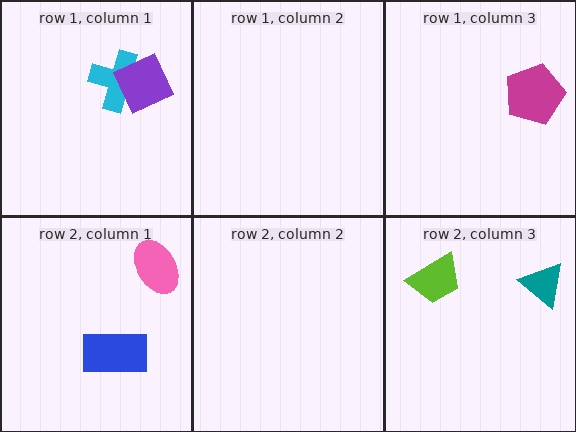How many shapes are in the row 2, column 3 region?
2.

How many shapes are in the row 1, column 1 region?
2.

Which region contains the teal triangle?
The row 2, column 3 region.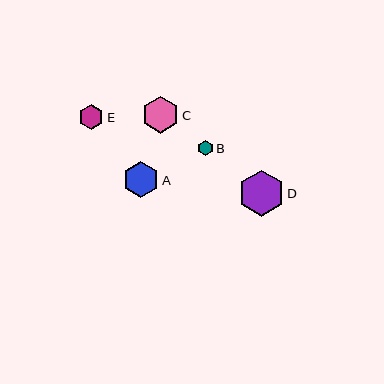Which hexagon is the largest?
Hexagon D is the largest with a size of approximately 46 pixels.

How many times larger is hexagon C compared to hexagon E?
Hexagon C is approximately 1.5 times the size of hexagon E.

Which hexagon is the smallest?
Hexagon B is the smallest with a size of approximately 15 pixels.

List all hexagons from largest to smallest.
From largest to smallest: D, C, A, E, B.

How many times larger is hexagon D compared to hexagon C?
Hexagon D is approximately 1.2 times the size of hexagon C.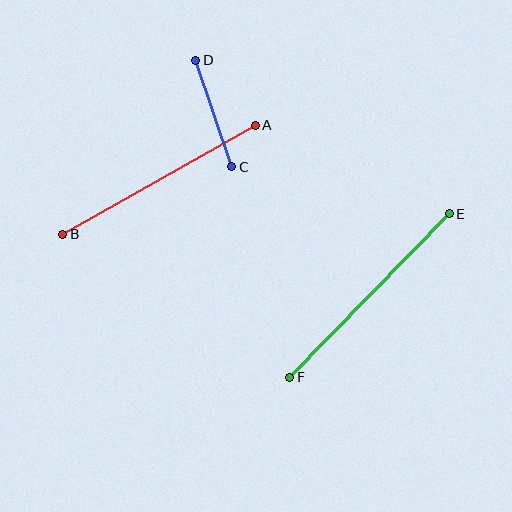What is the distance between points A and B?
The distance is approximately 221 pixels.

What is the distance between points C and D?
The distance is approximately 113 pixels.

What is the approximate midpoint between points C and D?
The midpoint is at approximately (214, 114) pixels.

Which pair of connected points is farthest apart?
Points E and F are farthest apart.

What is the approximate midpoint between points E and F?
The midpoint is at approximately (370, 296) pixels.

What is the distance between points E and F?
The distance is approximately 228 pixels.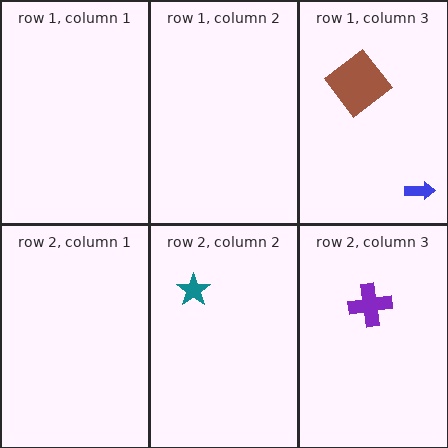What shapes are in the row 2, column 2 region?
The teal star.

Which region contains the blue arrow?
The row 1, column 3 region.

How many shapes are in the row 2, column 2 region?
1.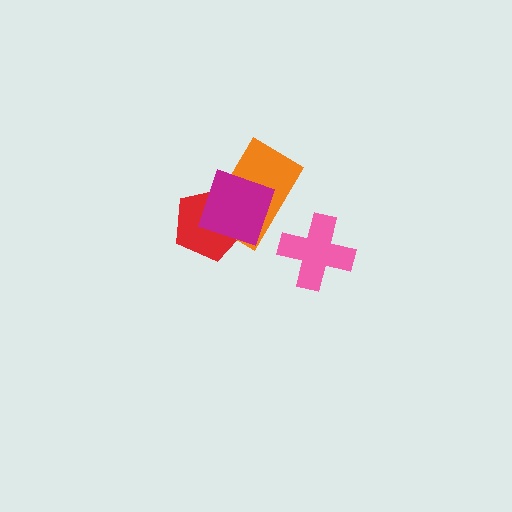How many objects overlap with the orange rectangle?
2 objects overlap with the orange rectangle.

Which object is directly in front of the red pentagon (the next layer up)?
The orange rectangle is directly in front of the red pentagon.